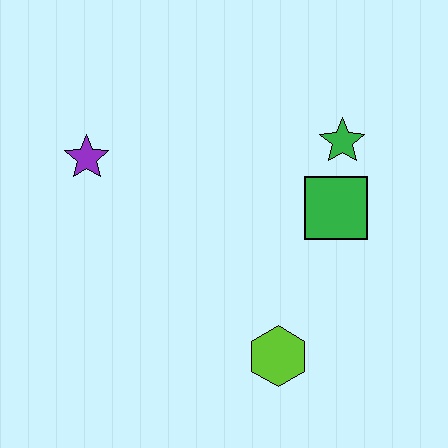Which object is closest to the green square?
The green star is closest to the green square.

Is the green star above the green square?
Yes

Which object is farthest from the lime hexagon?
The purple star is farthest from the lime hexagon.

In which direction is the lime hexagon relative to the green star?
The lime hexagon is below the green star.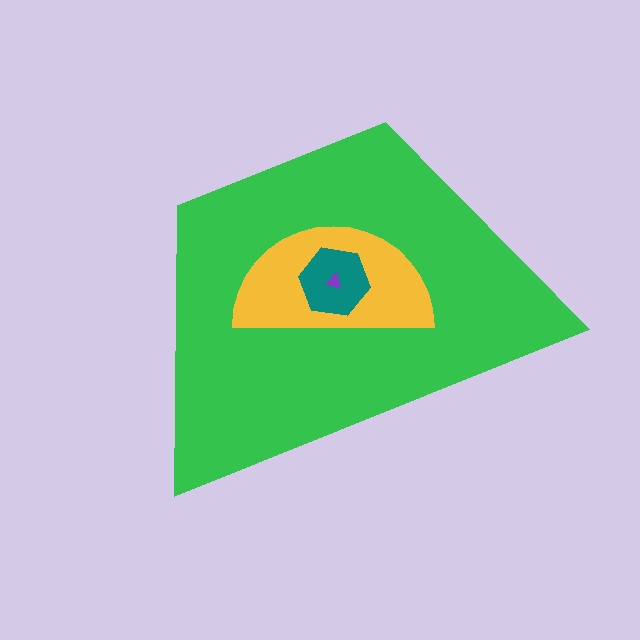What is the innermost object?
The purple triangle.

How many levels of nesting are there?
4.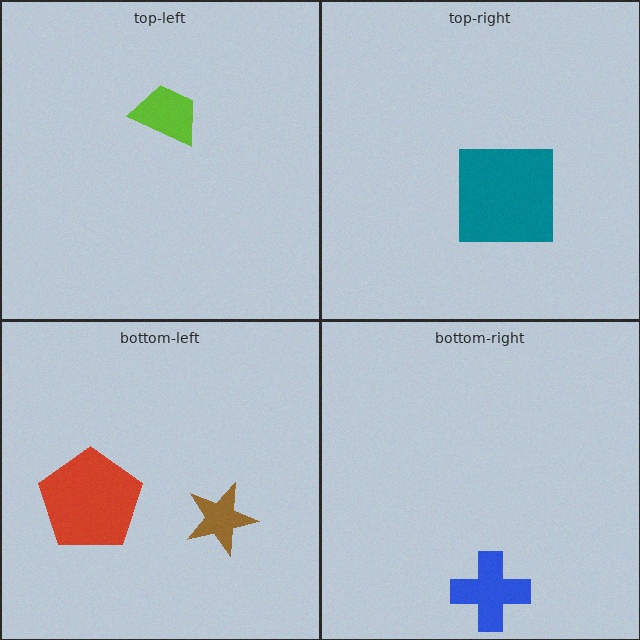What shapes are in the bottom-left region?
The brown star, the red pentagon.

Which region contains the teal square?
The top-right region.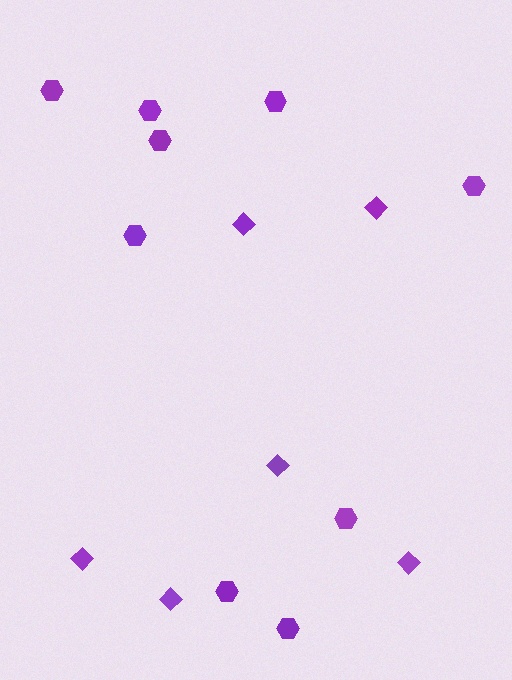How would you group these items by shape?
There are 2 groups: one group of diamonds (6) and one group of hexagons (9).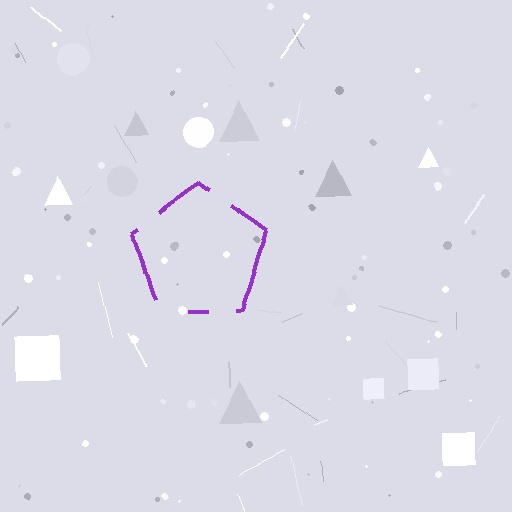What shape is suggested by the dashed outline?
The dashed outline suggests a pentagon.